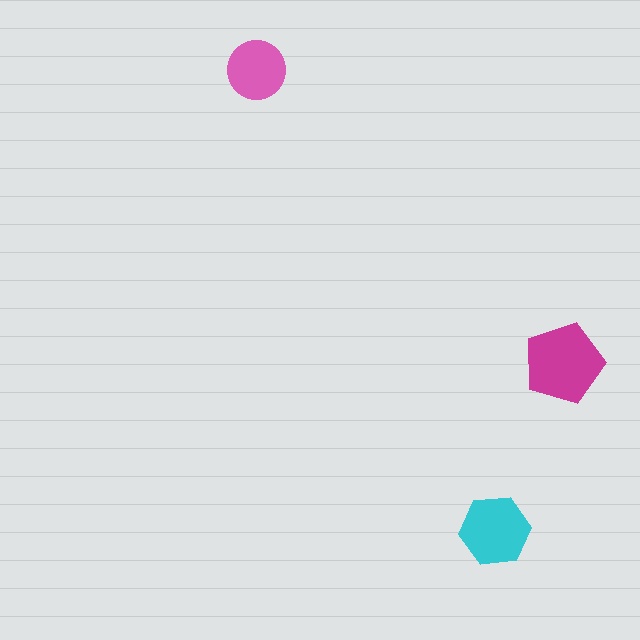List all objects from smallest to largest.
The pink circle, the cyan hexagon, the magenta pentagon.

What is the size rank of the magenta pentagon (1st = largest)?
1st.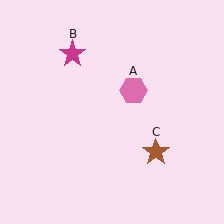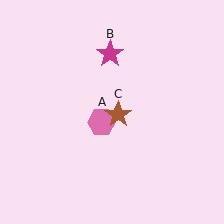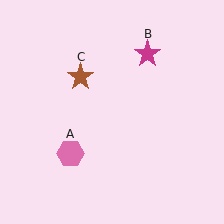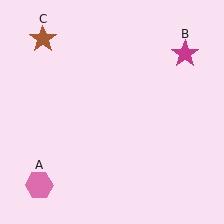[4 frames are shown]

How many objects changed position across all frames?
3 objects changed position: pink hexagon (object A), magenta star (object B), brown star (object C).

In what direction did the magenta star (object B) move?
The magenta star (object B) moved right.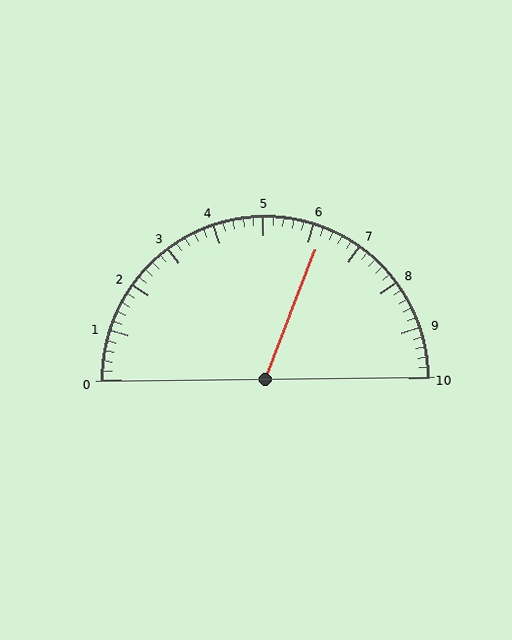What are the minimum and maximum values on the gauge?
The gauge ranges from 0 to 10.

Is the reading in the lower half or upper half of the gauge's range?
The reading is in the upper half of the range (0 to 10).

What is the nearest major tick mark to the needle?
The nearest major tick mark is 6.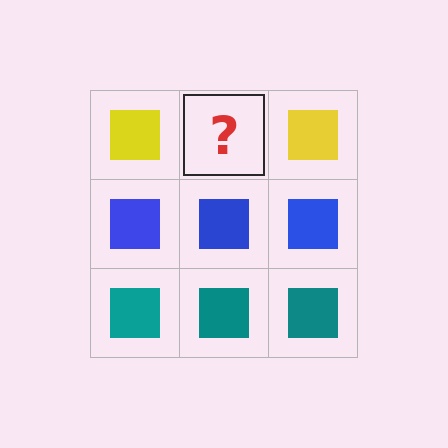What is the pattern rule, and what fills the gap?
The rule is that each row has a consistent color. The gap should be filled with a yellow square.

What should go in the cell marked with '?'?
The missing cell should contain a yellow square.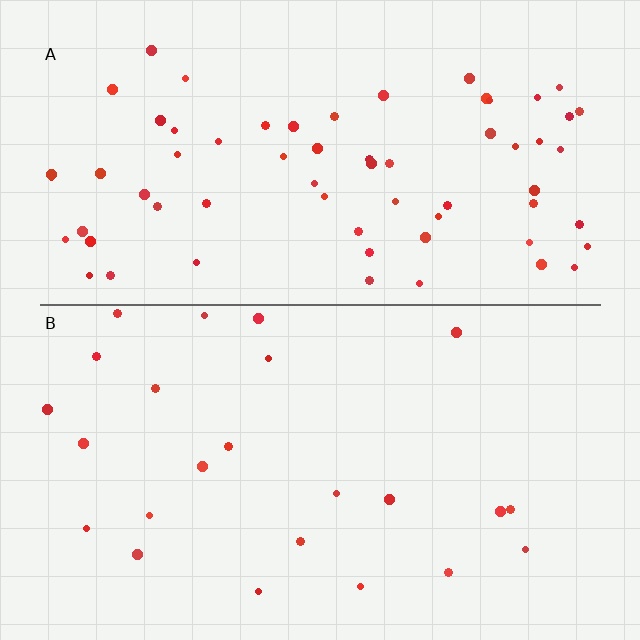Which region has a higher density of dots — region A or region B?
A (the top).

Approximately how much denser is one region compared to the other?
Approximately 2.7× — region A over region B.